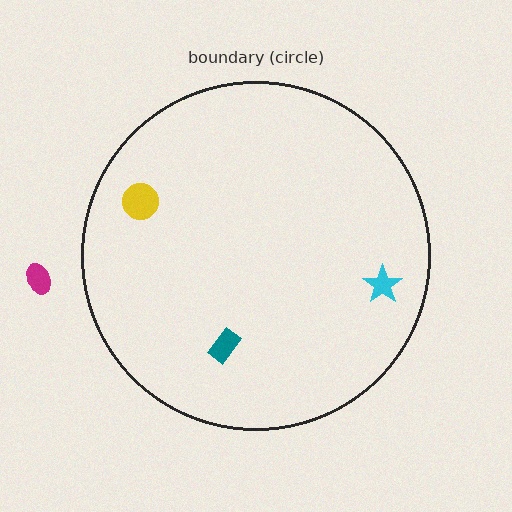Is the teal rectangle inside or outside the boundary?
Inside.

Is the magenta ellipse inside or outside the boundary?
Outside.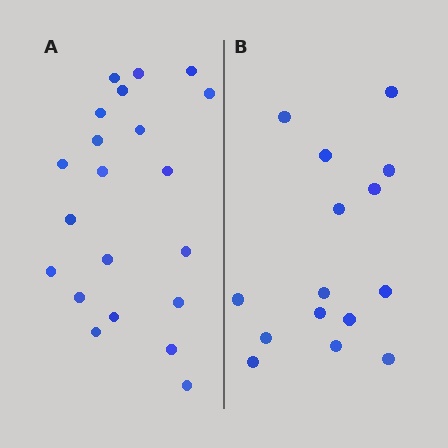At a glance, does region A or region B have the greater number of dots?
Region A (the left region) has more dots.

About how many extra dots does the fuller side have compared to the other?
Region A has about 6 more dots than region B.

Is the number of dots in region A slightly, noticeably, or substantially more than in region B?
Region A has noticeably more, but not dramatically so. The ratio is roughly 1.4 to 1.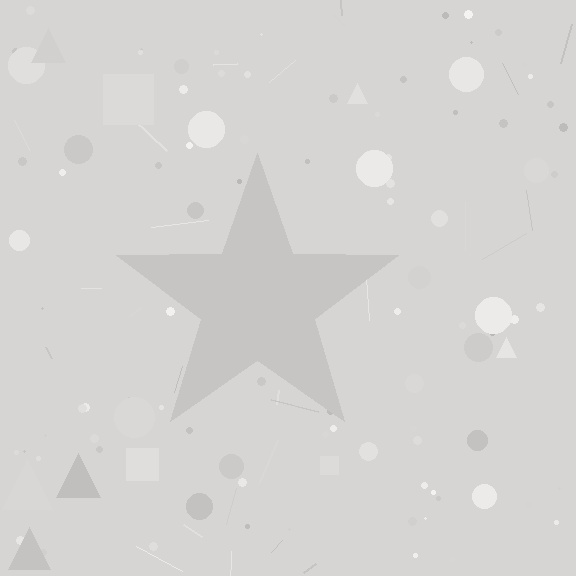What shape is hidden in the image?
A star is hidden in the image.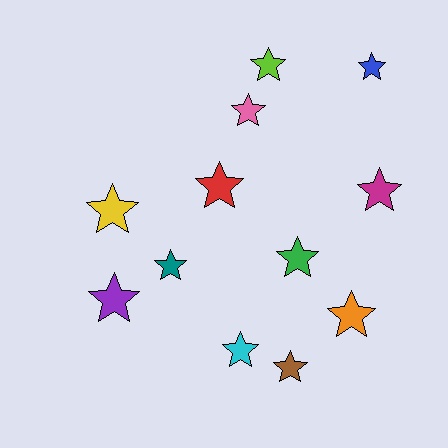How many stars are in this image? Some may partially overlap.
There are 12 stars.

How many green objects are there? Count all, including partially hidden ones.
There is 1 green object.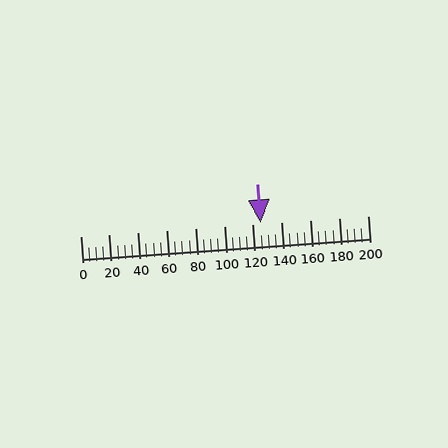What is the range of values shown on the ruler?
The ruler shows values from 0 to 200.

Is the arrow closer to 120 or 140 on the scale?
The arrow is closer to 120.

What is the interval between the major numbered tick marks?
The major tick marks are spaced 20 units apart.